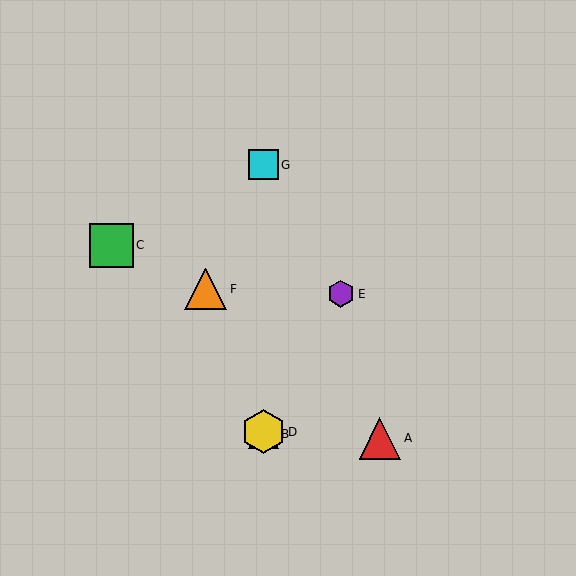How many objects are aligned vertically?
3 objects (B, D, G) are aligned vertically.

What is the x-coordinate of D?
Object D is at x≈263.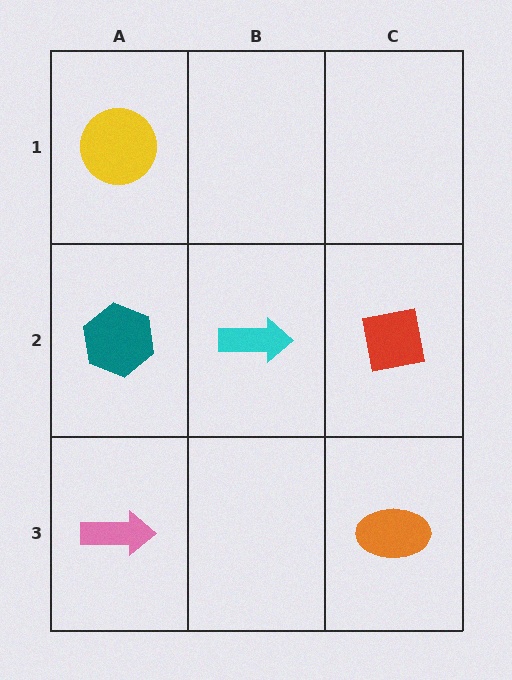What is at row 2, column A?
A teal hexagon.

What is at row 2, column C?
A red square.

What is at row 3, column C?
An orange ellipse.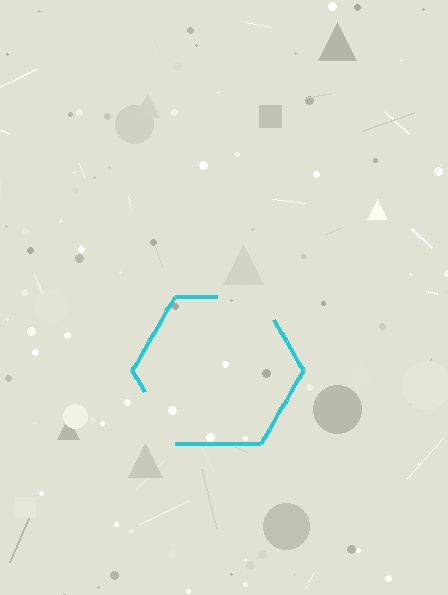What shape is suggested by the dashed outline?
The dashed outline suggests a hexagon.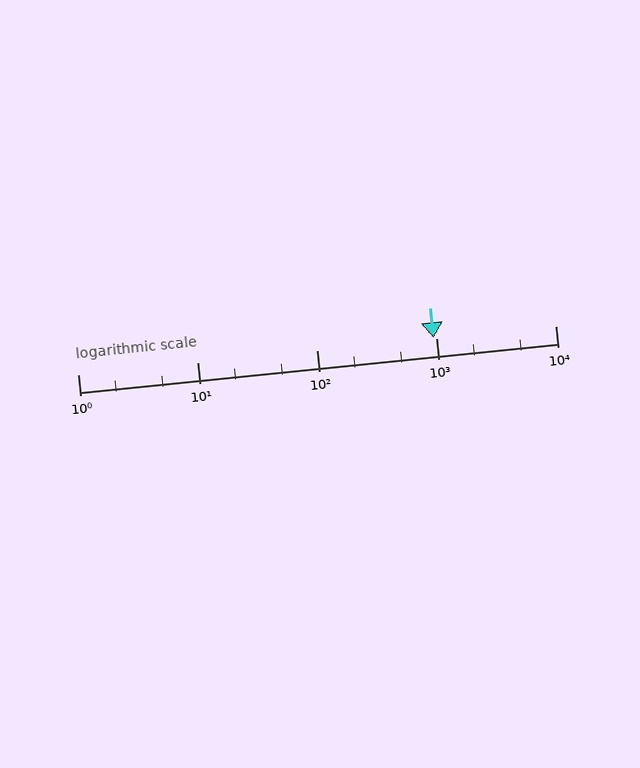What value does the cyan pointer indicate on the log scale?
The pointer indicates approximately 950.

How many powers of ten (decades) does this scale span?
The scale spans 4 decades, from 1 to 10000.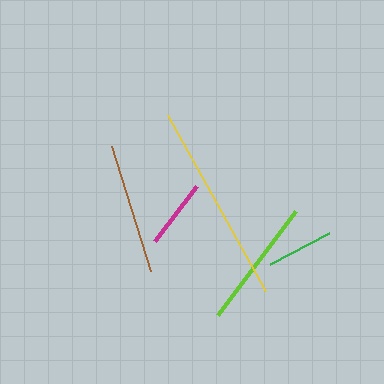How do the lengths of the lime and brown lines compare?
The lime and brown lines are approximately the same length.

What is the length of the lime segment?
The lime segment is approximately 131 pixels long.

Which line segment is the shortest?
The green line is the shortest at approximately 66 pixels.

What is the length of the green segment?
The green segment is approximately 66 pixels long.